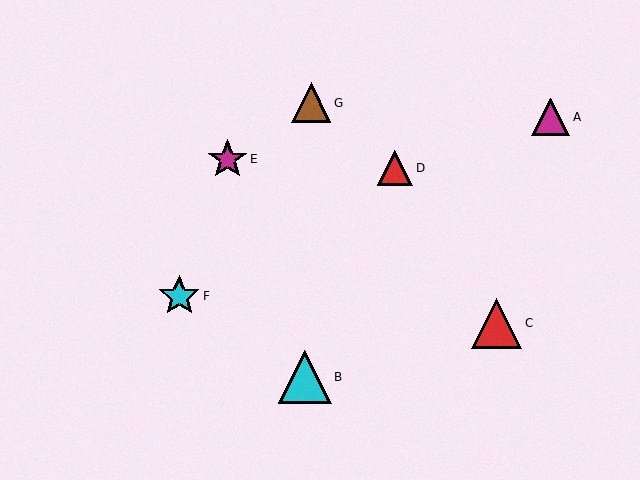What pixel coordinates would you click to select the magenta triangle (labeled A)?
Click at (551, 117) to select the magenta triangle A.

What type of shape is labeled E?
Shape E is a magenta star.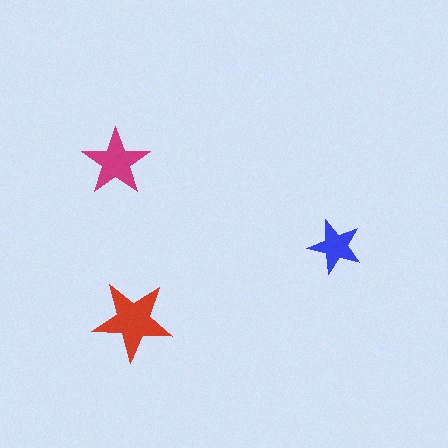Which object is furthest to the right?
The blue star is rightmost.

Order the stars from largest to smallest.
the red one, the magenta one, the blue one.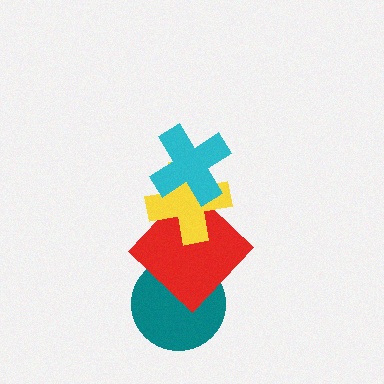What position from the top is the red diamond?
The red diamond is 3rd from the top.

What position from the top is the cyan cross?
The cyan cross is 1st from the top.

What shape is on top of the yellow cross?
The cyan cross is on top of the yellow cross.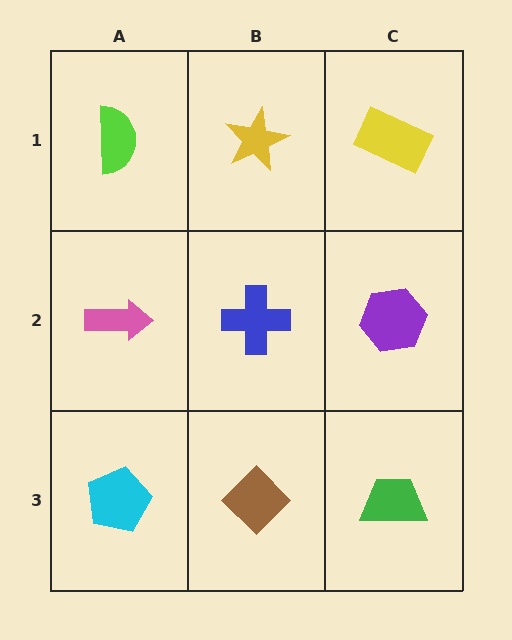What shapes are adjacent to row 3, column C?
A purple hexagon (row 2, column C), a brown diamond (row 3, column B).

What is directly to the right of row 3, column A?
A brown diamond.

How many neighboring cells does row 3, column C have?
2.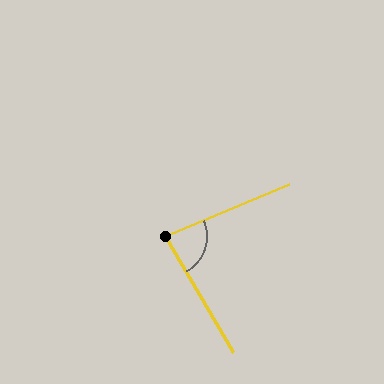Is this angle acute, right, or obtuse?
It is acute.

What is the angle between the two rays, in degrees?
Approximately 83 degrees.